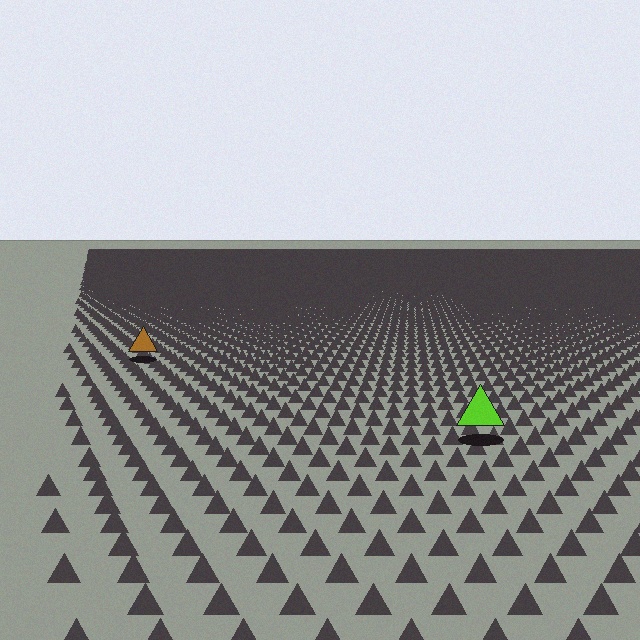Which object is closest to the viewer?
The lime triangle is closest. The texture marks near it are larger and more spread out.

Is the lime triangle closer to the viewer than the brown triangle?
Yes. The lime triangle is closer — you can tell from the texture gradient: the ground texture is coarser near it.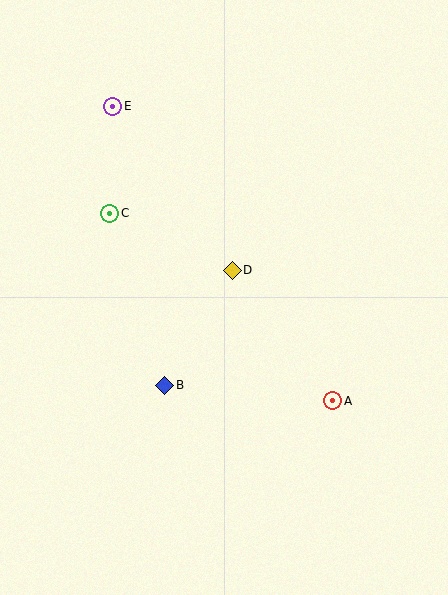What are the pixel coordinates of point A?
Point A is at (333, 401).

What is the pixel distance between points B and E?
The distance between B and E is 283 pixels.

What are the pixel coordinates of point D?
Point D is at (232, 270).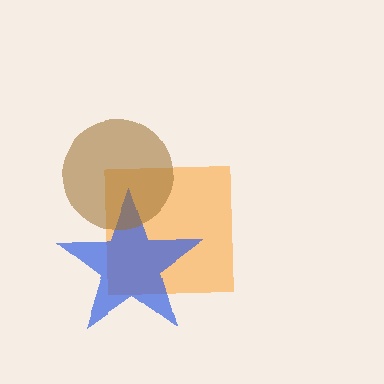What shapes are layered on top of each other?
The layered shapes are: an orange square, a blue star, a brown circle.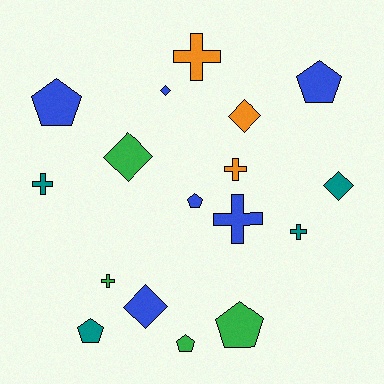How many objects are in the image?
There are 17 objects.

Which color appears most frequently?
Blue, with 6 objects.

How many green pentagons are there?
There are 2 green pentagons.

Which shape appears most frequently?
Cross, with 6 objects.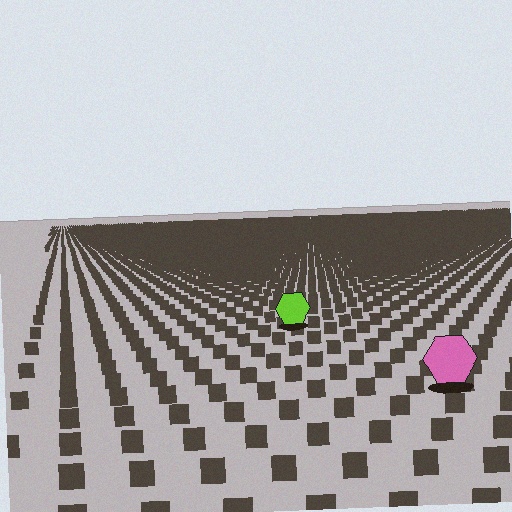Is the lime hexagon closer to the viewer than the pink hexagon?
No. The pink hexagon is closer — you can tell from the texture gradient: the ground texture is coarser near it.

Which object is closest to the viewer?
The pink hexagon is closest. The texture marks near it are larger and more spread out.